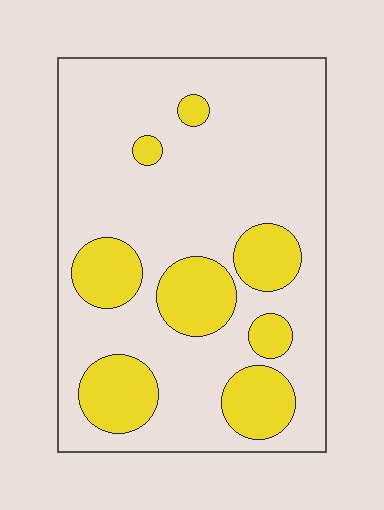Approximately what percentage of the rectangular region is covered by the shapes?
Approximately 25%.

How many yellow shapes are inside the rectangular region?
8.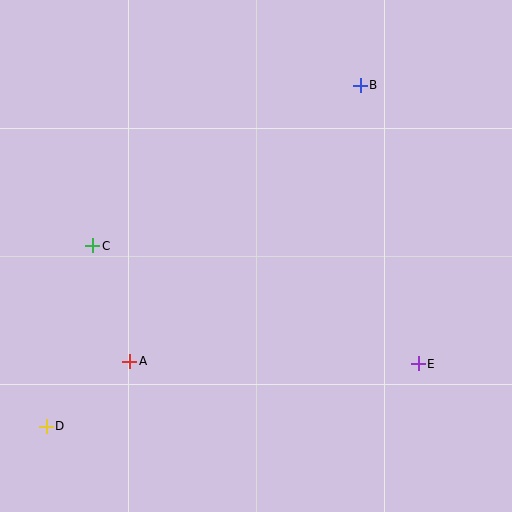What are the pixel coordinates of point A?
Point A is at (130, 361).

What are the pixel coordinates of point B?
Point B is at (360, 85).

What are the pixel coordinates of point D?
Point D is at (46, 426).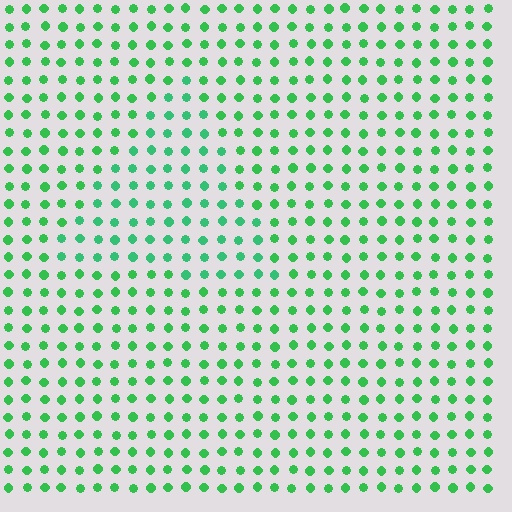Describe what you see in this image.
The image is filled with small green elements in a uniform arrangement. A triangle-shaped region is visible where the elements are tinted to a slightly different hue, forming a subtle color boundary.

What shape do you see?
I see a triangle.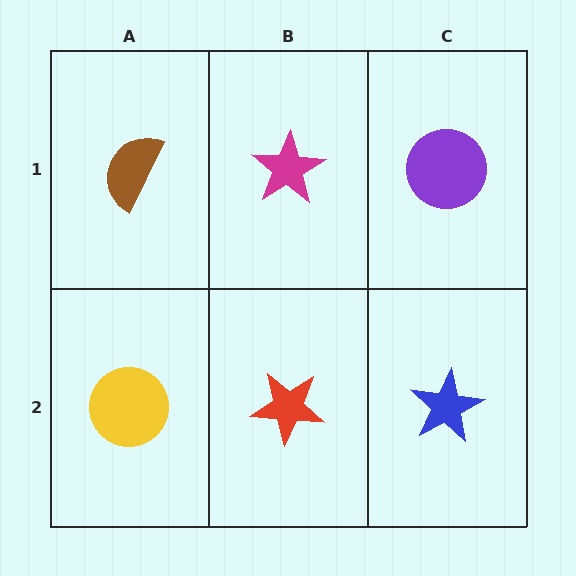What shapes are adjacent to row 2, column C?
A purple circle (row 1, column C), a red star (row 2, column B).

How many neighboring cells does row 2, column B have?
3.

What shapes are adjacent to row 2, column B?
A magenta star (row 1, column B), a yellow circle (row 2, column A), a blue star (row 2, column C).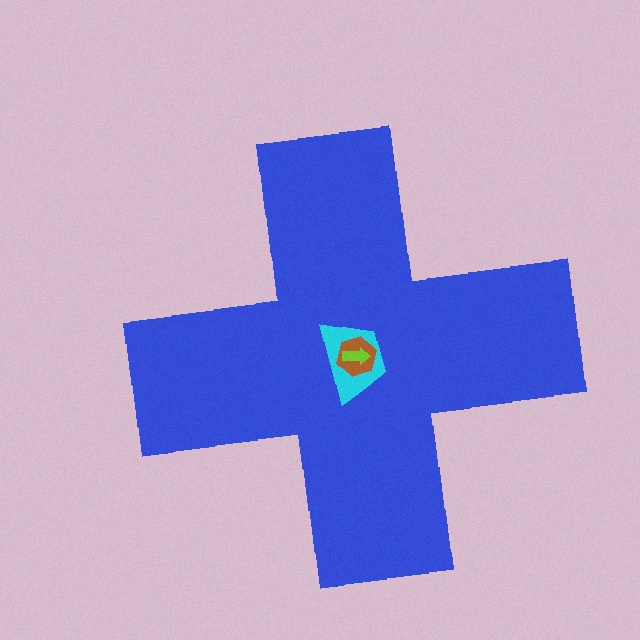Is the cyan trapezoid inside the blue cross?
Yes.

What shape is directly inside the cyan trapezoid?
The brown hexagon.